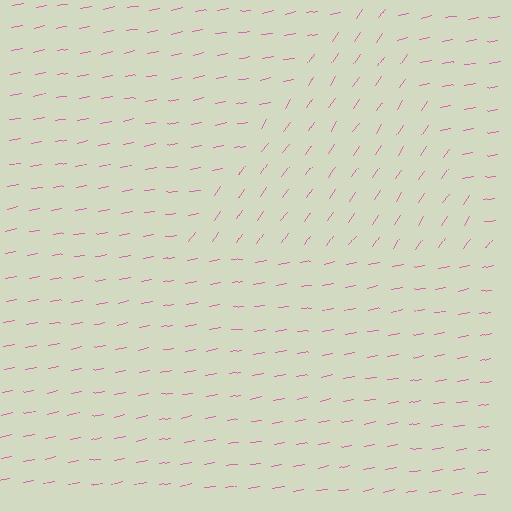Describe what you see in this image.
The image is filled with small pink line segments. A triangle region in the image has lines oriented differently from the surrounding lines, creating a visible texture boundary.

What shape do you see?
I see a triangle.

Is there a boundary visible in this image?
Yes, there is a texture boundary formed by a change in line orientation.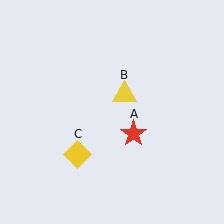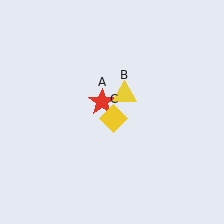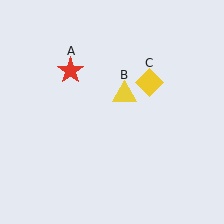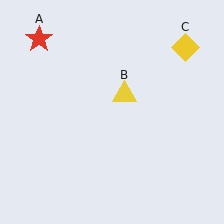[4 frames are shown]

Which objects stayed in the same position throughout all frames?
Yellow triangle (object B) remained stationary.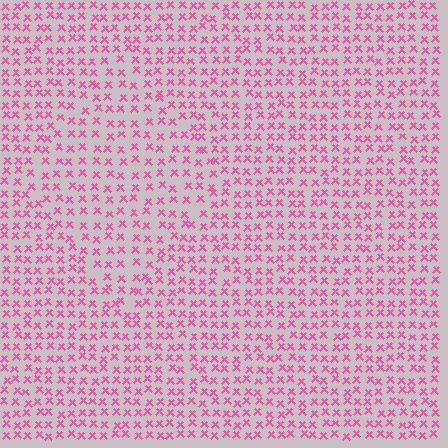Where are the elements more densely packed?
The elements are more densely packed outside the diamond boundary.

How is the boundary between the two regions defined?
The boundary is defined by a change in element density (approximately 1.4x ratio). All elements are the same color, size, and shape.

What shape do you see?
I see a diamond.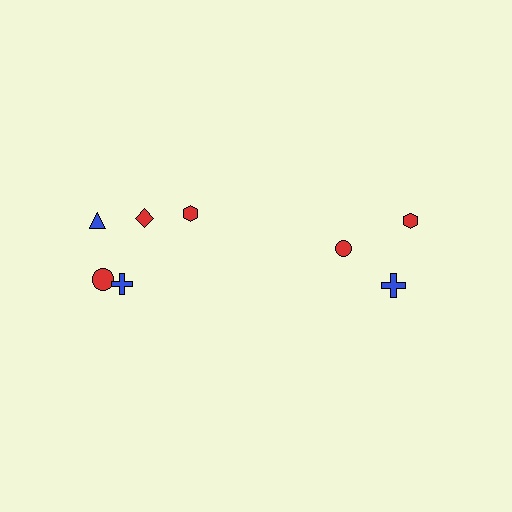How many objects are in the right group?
There are 3 objects.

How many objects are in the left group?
There are 5 objects.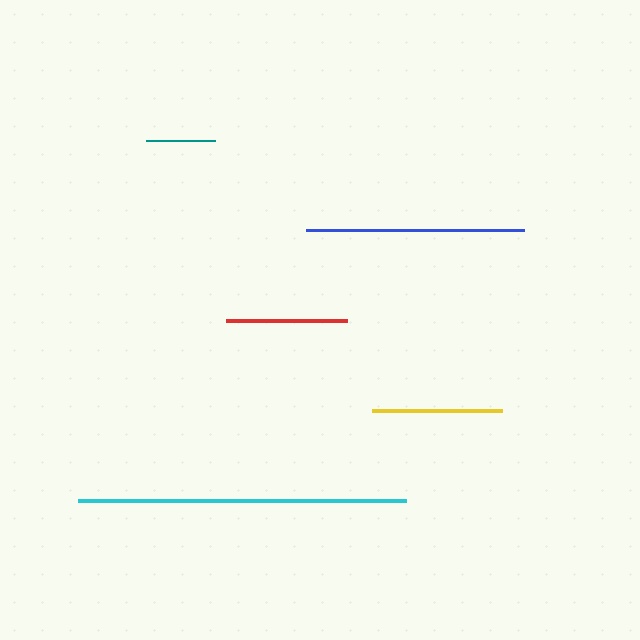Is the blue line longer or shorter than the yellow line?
The blue line is longer than the yellow line.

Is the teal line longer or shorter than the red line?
The red line is longer than the teal line.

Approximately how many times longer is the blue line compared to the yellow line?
The blue line is approximately 1.7 times the length of the yellow line.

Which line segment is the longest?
The cyan line is the longest at approximately 327 pixels.